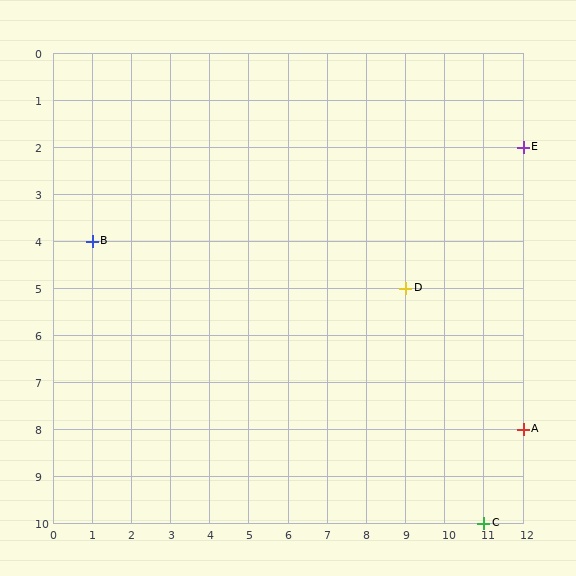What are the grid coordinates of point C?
Point C is at grid coordinates (11, 10).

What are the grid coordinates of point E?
Point E is at grid coordinates (12, 2).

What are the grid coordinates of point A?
Point A is at grid coordinates (12, 8).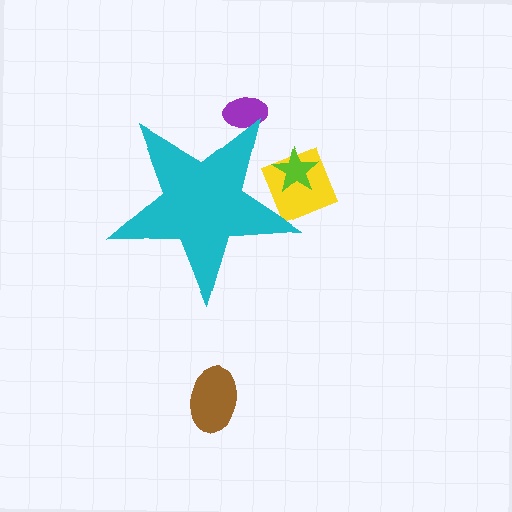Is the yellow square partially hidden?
Yes, the yellow square is partially hidden behind the cyan star.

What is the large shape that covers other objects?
A cyan star.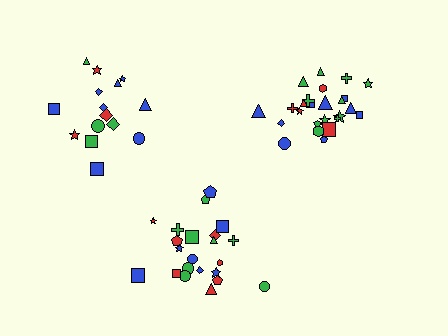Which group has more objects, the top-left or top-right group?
The top-right group.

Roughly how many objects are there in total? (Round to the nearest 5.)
Roughly 60 objects in total.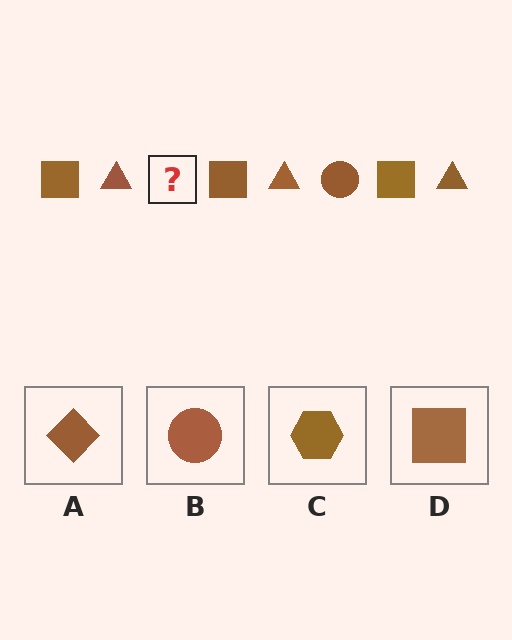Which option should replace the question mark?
Option B.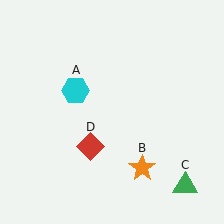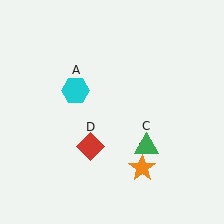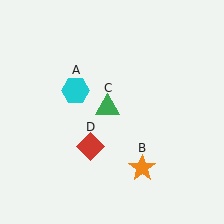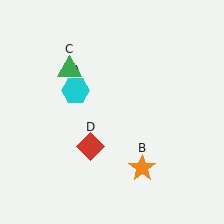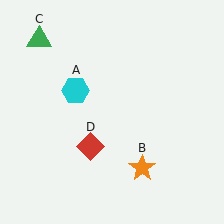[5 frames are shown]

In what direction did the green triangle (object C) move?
The green triangle (object C) moved up and to the left.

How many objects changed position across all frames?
1 object changed position: green triangle (object C).